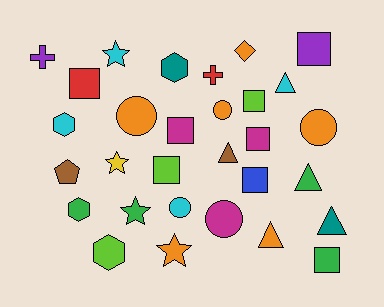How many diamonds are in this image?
There is 1 diamond.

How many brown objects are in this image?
There are 2 brown objects.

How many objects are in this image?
There are 30 objects.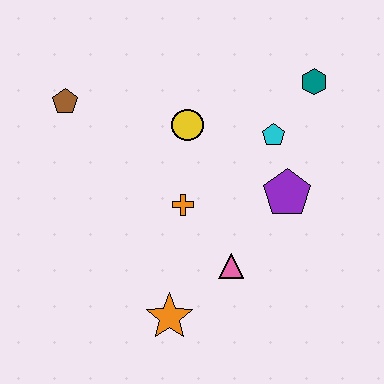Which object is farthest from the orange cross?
The teal hexagon is farthest from the orange cross.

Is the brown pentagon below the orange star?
No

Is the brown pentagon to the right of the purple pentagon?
No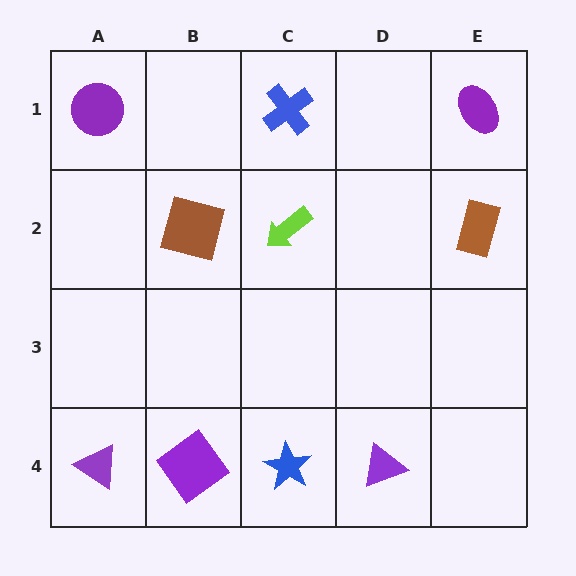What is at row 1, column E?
A purple ellipse.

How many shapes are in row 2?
3 shapes.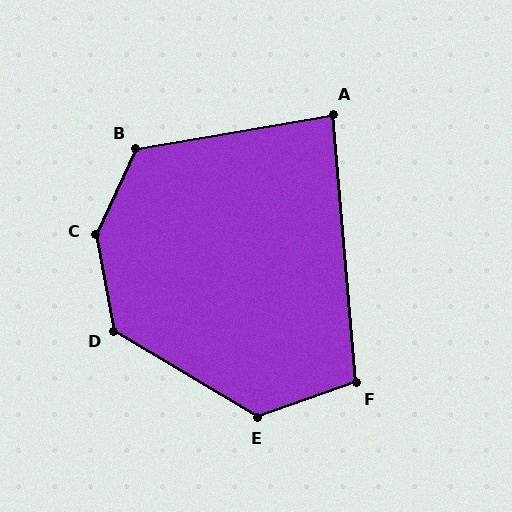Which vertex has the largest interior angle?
C, at approximately 145 degrees.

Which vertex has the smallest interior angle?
A, at approximately 85 degrees.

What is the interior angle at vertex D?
Approximately 131 degrees (obtuse).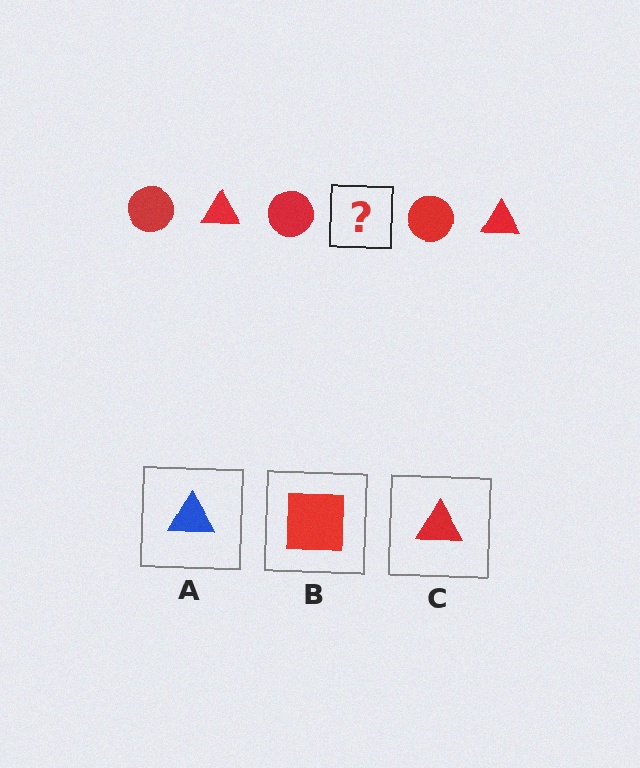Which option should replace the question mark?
Option C.